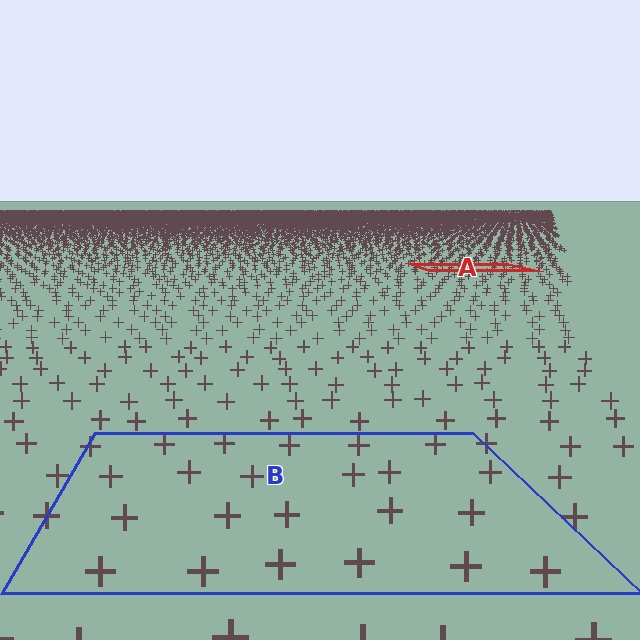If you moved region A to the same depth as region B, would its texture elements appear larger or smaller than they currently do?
They would appear larger. At a closer depth, the same texture elements are projected at a bigger on-screen size.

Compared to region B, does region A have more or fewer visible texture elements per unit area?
Region A has more texture elements per unit area — they are packed more densely because it is farther away.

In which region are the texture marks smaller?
The texture marks are smaller in region A, because it is farther away.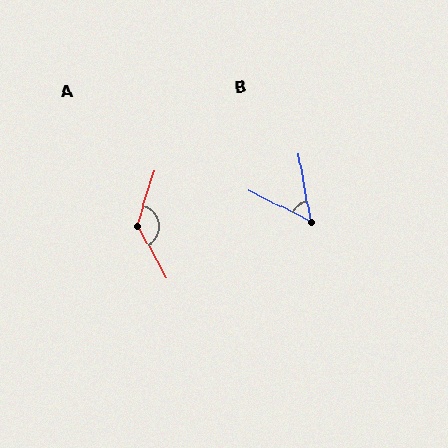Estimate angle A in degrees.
Approximately 133 degrees.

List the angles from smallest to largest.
B (53°), A (133°).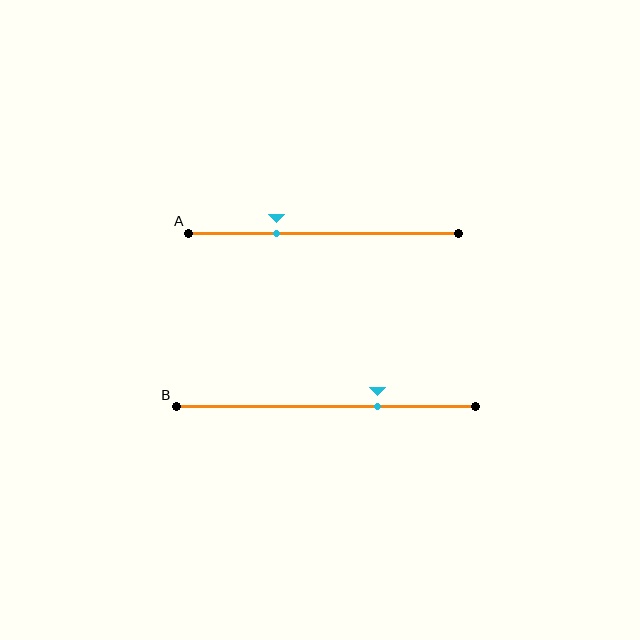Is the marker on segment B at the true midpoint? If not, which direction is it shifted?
No, the marker on segment B is shifted to the right by about 17% of the segment length.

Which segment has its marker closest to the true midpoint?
Segment B has its marker closest to the true midpoint.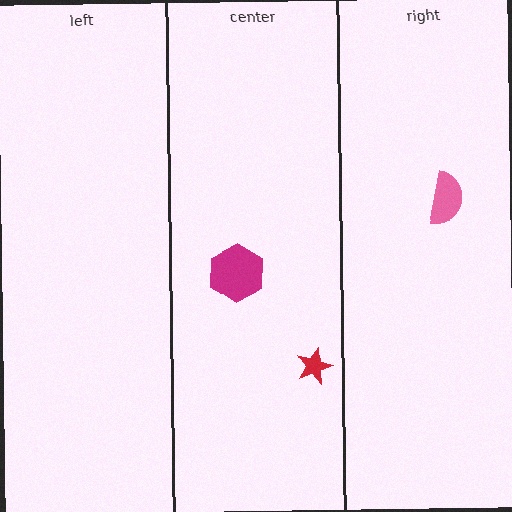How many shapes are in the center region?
2.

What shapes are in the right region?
The pink semicircle.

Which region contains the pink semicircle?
The right region.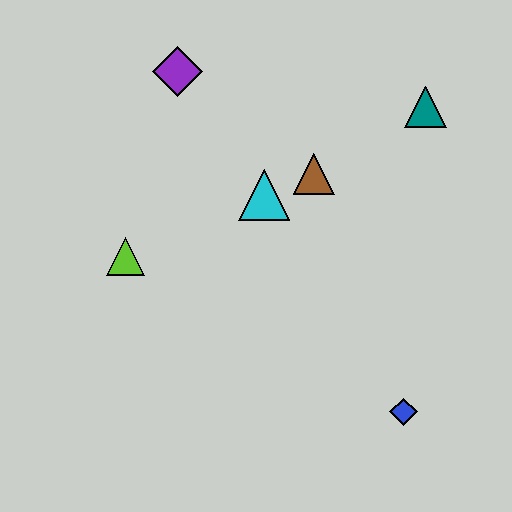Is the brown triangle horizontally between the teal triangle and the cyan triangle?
Yes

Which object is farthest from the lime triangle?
The teal triangle is farthest from the lime triangle.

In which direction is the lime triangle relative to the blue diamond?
The lime triangle is to the left of the blue diamond.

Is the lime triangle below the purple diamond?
Yes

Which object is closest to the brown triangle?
The cyan triangle is closest to the brown triangle.